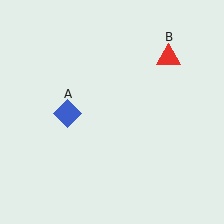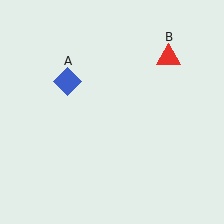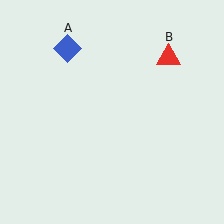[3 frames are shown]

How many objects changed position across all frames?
1 object changed position: blue diamond (object A).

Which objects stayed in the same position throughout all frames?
Red triangle (object B) remained stationary.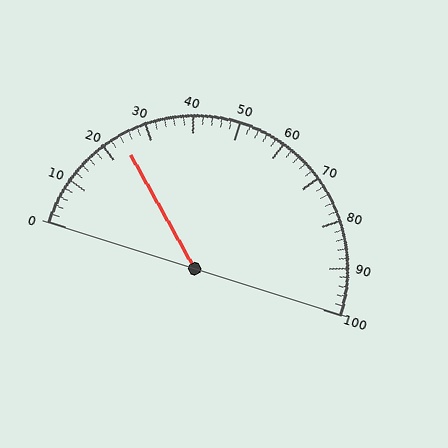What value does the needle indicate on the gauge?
The needle indicates approximately 24.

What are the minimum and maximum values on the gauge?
The gauge ranges from 0 to 100.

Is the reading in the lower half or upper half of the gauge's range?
The reading is in the lower half of the range (0 to 100).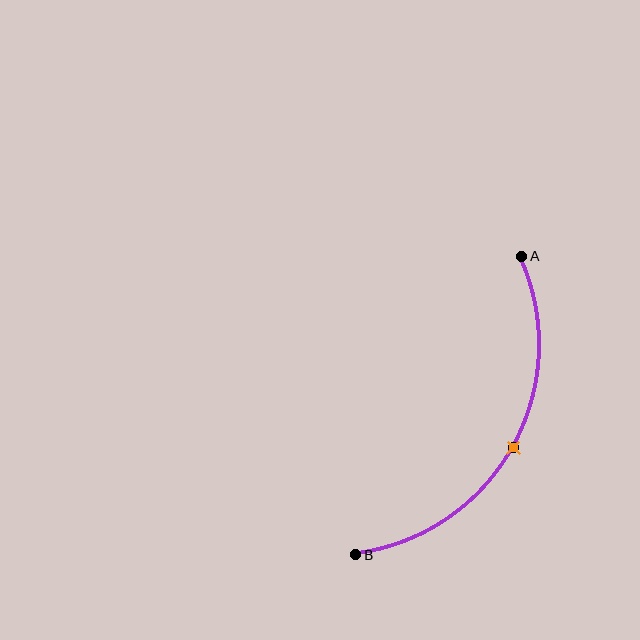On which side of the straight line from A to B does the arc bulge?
The arc bulges to the right of the straight line connecting A and B.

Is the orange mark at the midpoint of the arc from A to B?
Yes. The orange mark lies on the arc at equal arc-length from both A and B — it is the arc midpoint.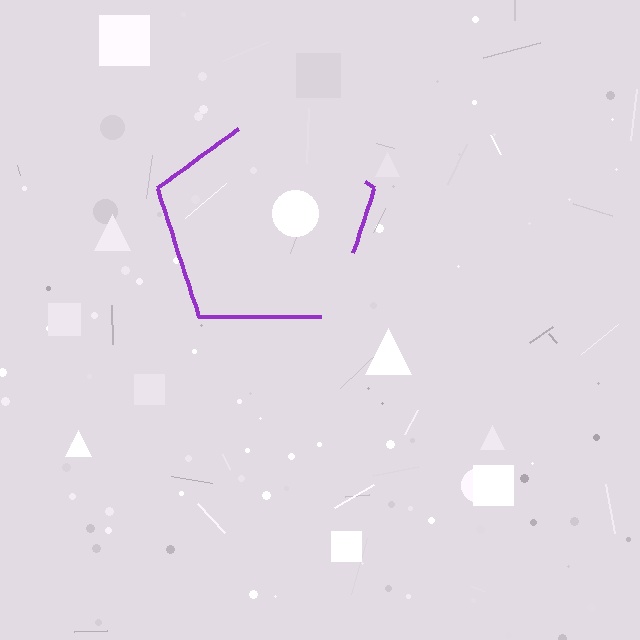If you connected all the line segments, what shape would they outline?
They would outline a pentagon.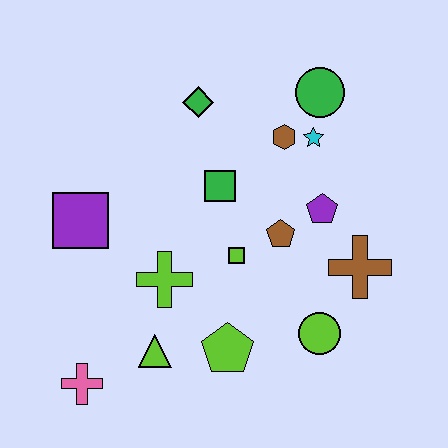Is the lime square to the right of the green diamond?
Yes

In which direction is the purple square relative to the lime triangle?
The purple square is above the lime triangle.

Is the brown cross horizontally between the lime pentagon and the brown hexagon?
No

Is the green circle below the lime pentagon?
No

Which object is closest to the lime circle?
The brown cross is closest to the lime circle.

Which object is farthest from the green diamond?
The pink cross is farthest from the green diamond.